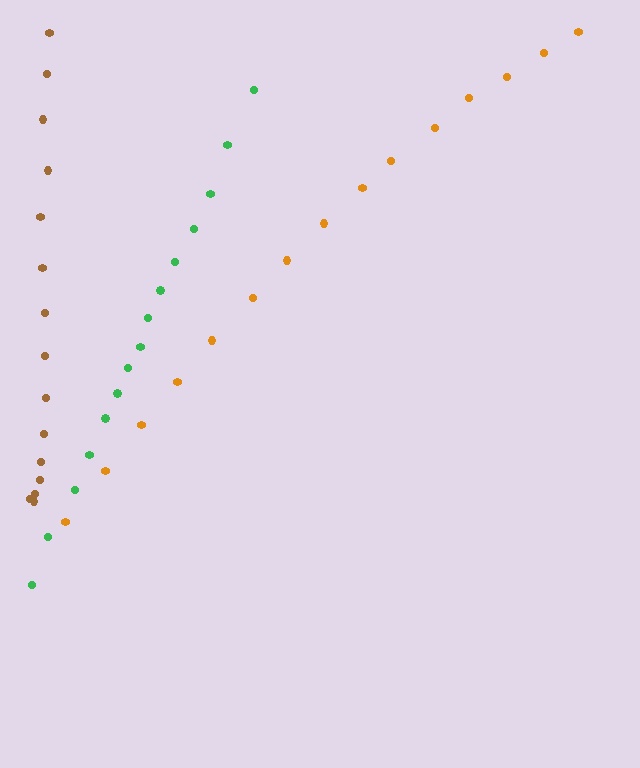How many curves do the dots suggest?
There are 3 distinct paths.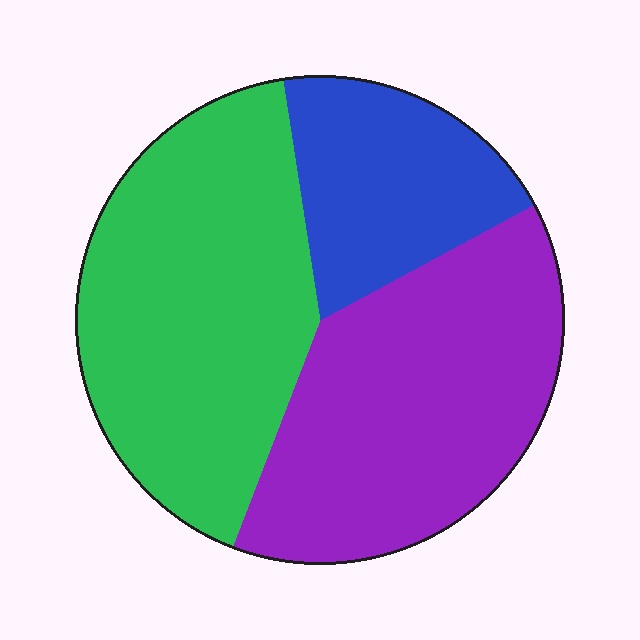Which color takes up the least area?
Blue, at roughly 20%.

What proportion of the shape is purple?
Purple covers about 40% of the shape.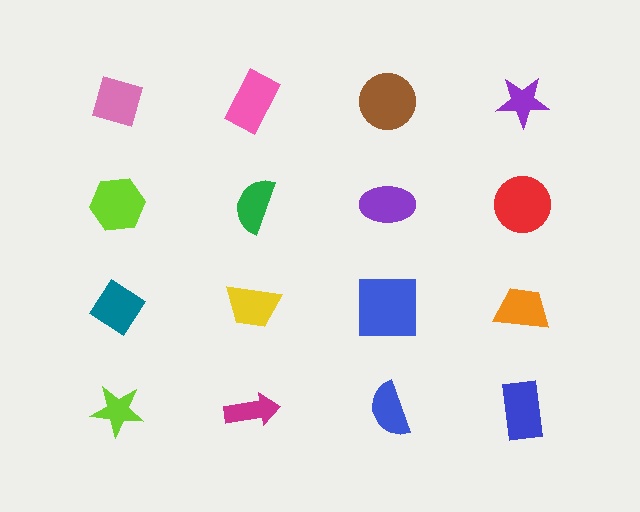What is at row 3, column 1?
A teal diamond.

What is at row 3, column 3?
A blue square.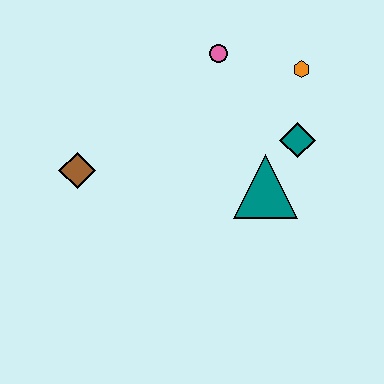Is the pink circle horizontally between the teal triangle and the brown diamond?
Yes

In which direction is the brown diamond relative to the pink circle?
The brown diamond is to the left of the pink circle.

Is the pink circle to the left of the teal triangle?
Yes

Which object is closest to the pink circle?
The orange hexagon is closest to the pink circle.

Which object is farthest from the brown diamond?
The orange hexagon is farthest from the brown diamond.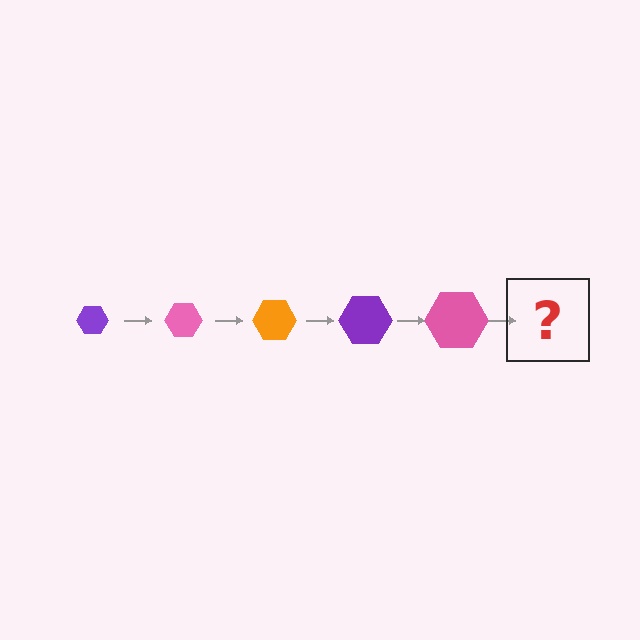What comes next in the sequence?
The next element should be an orange hexagon, larger than the previous one.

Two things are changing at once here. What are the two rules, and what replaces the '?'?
The two rules are that the hexagon grows larger each step and the color cycles through purple, pink, and orange. The '?' should be an orange hexagon, larger than the previous one.